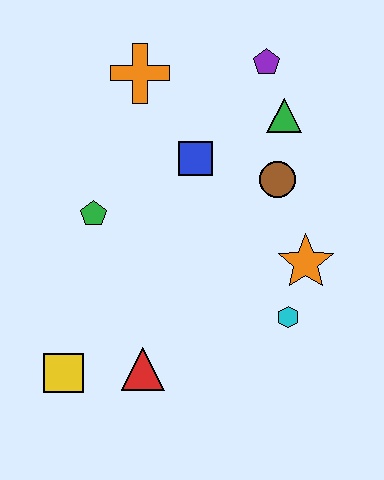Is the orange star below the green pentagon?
Yes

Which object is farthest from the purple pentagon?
The yellow square is farthest from the purple pentagon.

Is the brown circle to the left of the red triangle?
No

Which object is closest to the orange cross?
The blue square is closest to the orange cross.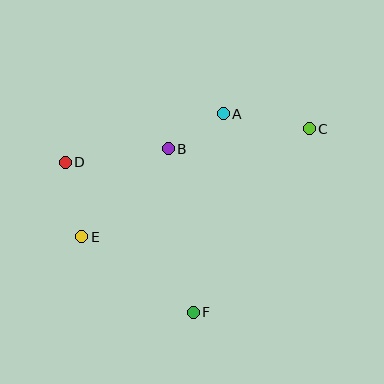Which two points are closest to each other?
Points A and B are closest to each other.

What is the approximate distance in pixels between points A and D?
The distance between A and D is approximately 165 pixels.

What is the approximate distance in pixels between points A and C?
The distance between A and C is approximately 87 pixels.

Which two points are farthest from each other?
Points C and E are farthest from each other.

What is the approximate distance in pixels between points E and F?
The distance between E and F is approximately 135 pixels.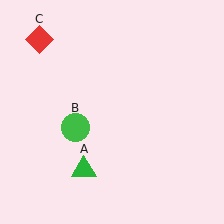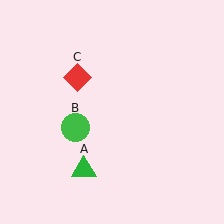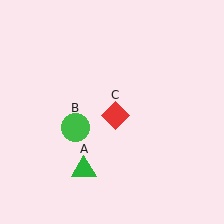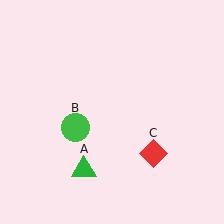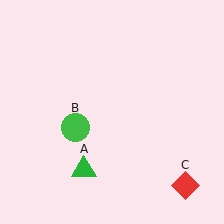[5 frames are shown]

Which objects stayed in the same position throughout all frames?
Green triangle (object A) and green circle (object B) remained stationary.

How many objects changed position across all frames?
1 object changed position: red diamond (object C).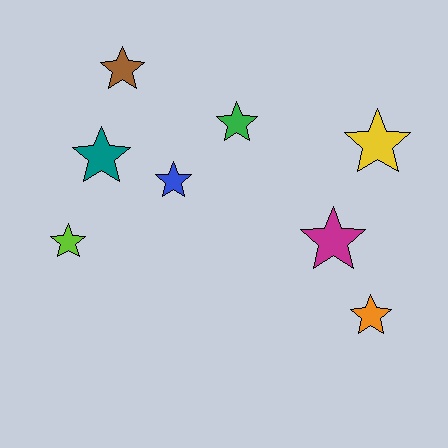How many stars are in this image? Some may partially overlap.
There are 8 stars.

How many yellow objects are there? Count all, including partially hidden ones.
There is 1 yellow object.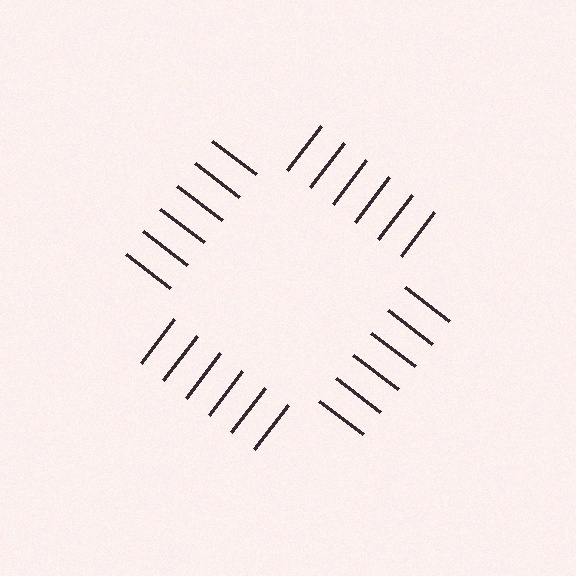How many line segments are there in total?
24 — 6 along each of the 4 edges.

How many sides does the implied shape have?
4 sides — the line-ends trace a square.